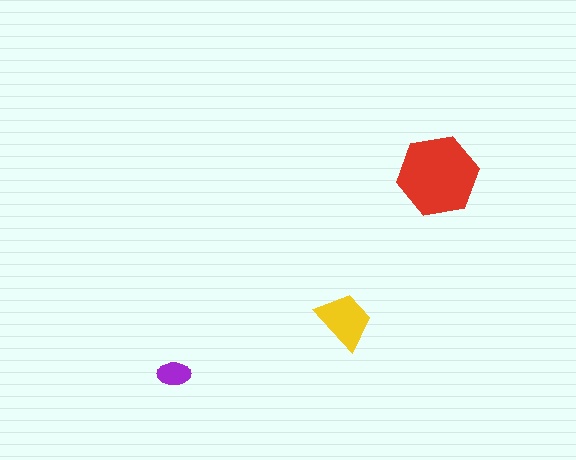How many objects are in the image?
There are 3 objects in the image.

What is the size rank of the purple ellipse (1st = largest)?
3rd.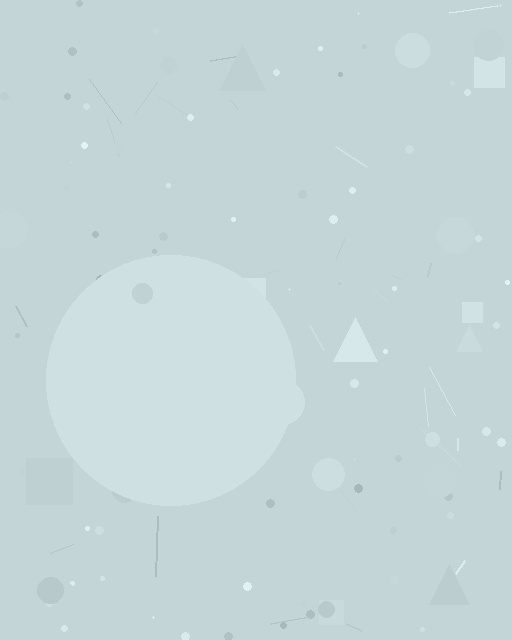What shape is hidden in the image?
A circle is hidden in the image.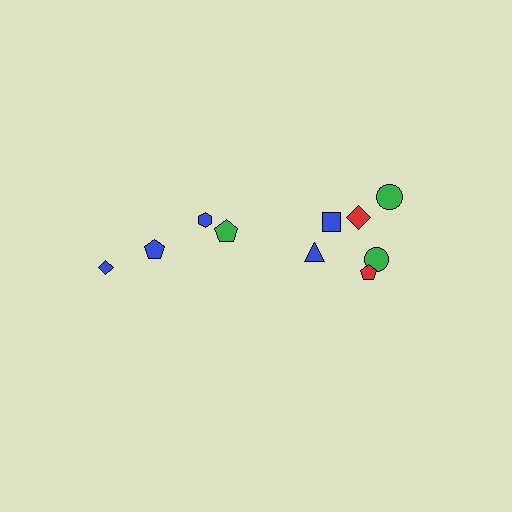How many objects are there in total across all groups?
There are 10 objects.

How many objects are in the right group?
There are 6 objects.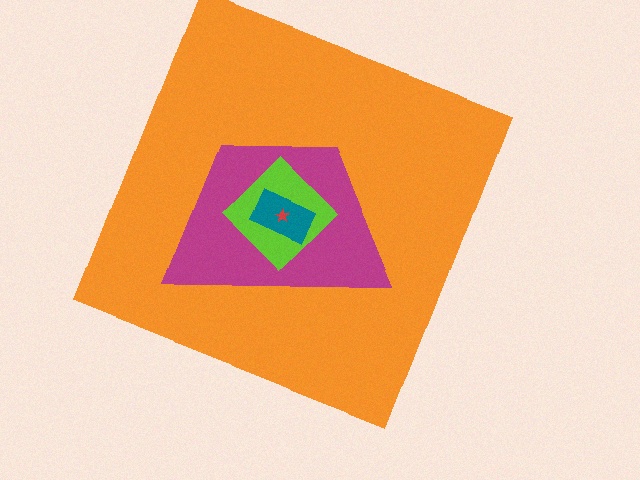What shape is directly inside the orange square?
The magenta trapezoid.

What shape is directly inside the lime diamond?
The teal rectangle.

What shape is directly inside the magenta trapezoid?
The lime diamond.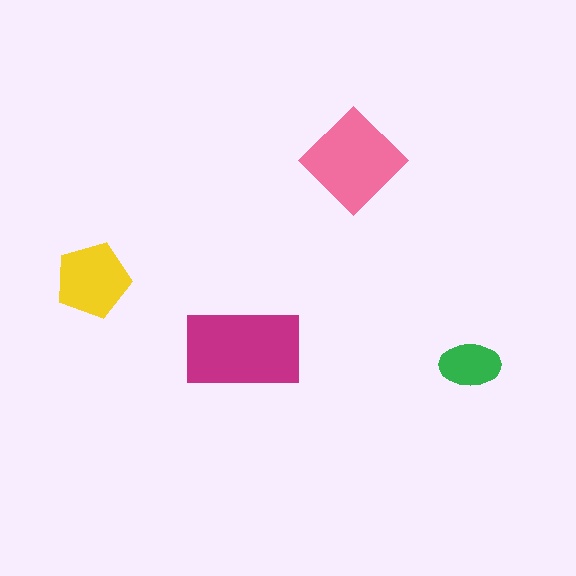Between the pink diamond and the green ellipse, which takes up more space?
The pink diamond.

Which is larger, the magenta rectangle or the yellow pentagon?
The magenta rectangle.